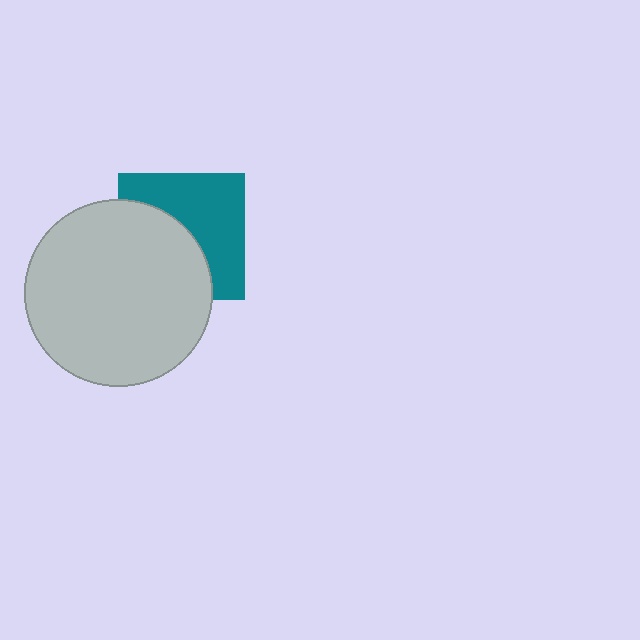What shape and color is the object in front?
The object in front is a light gray circle.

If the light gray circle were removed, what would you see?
You would see the complete teal square.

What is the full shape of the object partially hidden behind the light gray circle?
The partially hidden object is a teal square.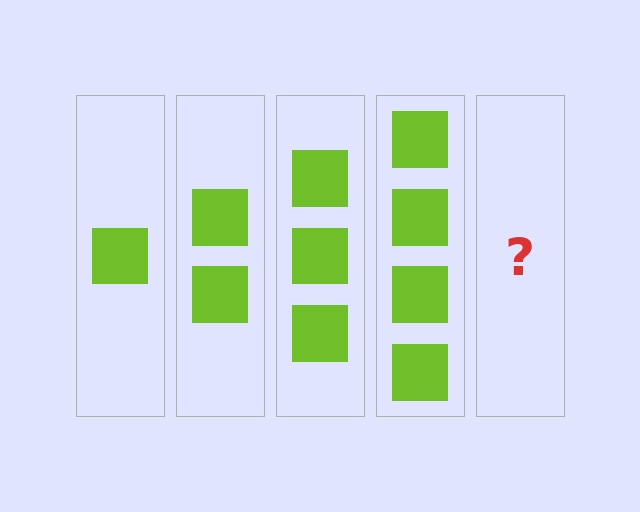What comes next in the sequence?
The next element should be 5 squares.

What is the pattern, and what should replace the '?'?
The pattern is that each step adds one more square. The '?' should be 5 squares.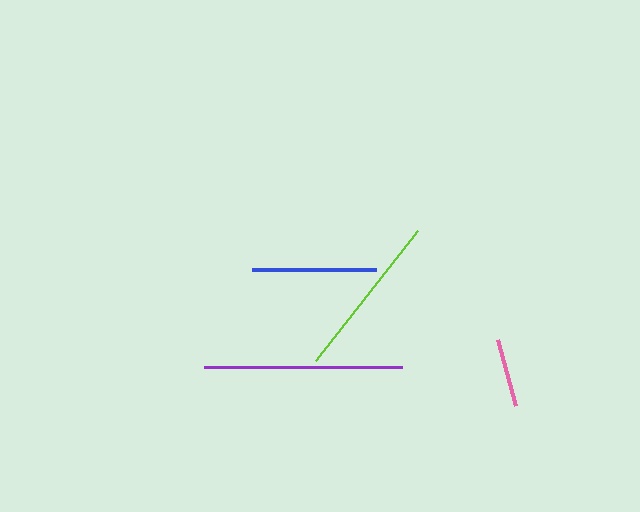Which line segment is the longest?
The purple line is the longest at approximately 199 pixels.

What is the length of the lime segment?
The lime segment is approximately 165 pixels long.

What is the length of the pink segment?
The pink segment is approximately 68 pixels long.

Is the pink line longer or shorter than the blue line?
The blue line is longer than the pink line.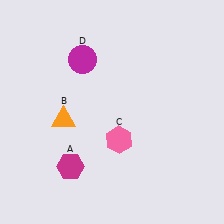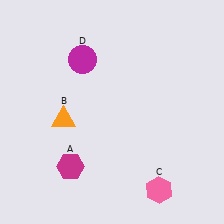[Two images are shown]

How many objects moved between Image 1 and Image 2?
1 object moved between the two images.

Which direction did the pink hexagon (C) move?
The pink hexagon (C) moved down.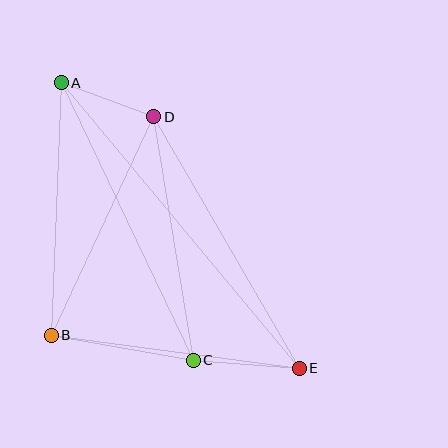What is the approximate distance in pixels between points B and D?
The distance between B and D is approximately 241 pixels.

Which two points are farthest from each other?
Points A and E are farthest from each other.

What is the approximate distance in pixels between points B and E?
The distance between B and E is approximately 250 pixels.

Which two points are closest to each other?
Points A and D are closest to each other.